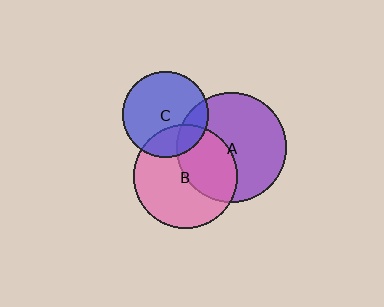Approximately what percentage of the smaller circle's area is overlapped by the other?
Approximately 25%.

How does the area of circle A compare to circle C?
Approximately 1.6 times.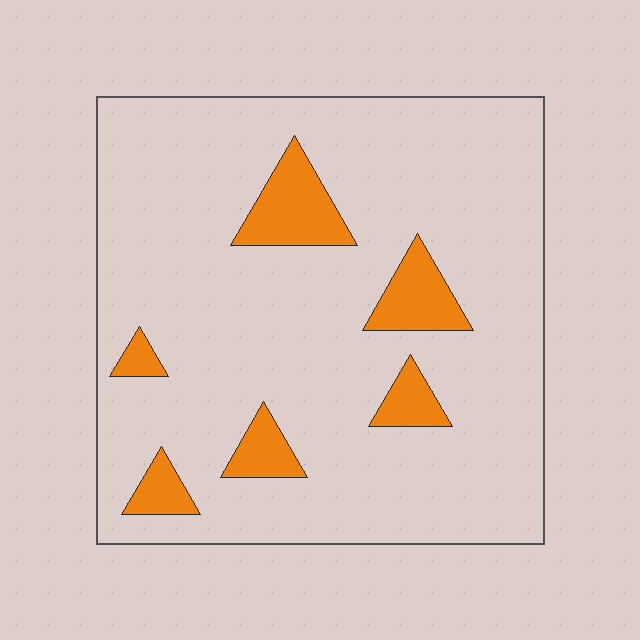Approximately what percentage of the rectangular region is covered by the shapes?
Approximately 10%.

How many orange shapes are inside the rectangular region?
6.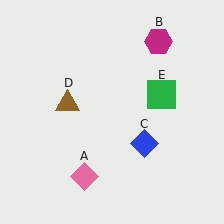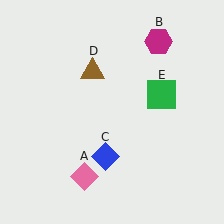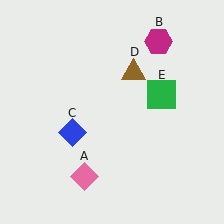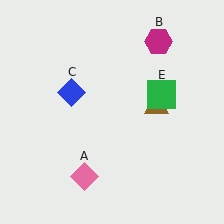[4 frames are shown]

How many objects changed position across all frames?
2 objects changed position: blue diamond (object C), brown triangle (object D).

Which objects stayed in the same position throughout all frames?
Pink diamond (object A) and magenta hexagon (object B) and green square (object E) remained stationary.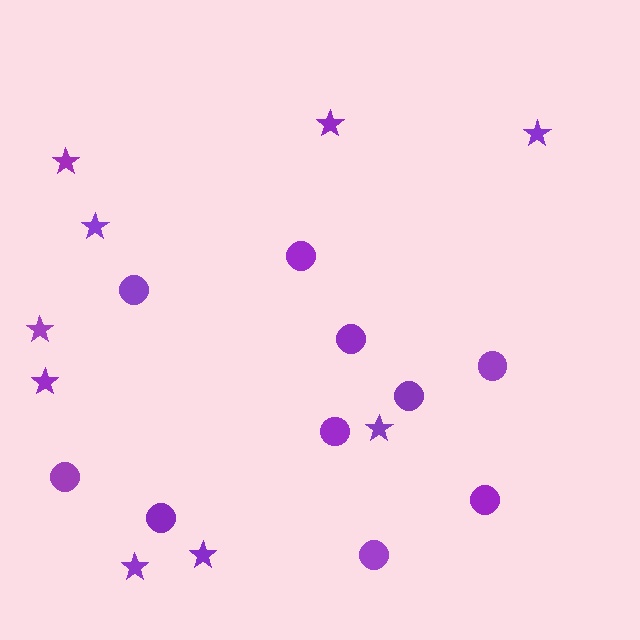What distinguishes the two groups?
There are 2 groups: one group of circles (10) and one group of stars (9).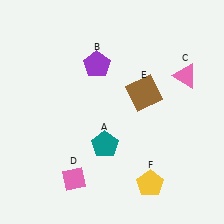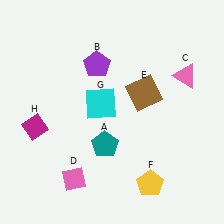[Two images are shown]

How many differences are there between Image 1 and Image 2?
There are 2 differences between the two images.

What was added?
A cyan square (G), a magenta diamond (H) were added in Image 2.